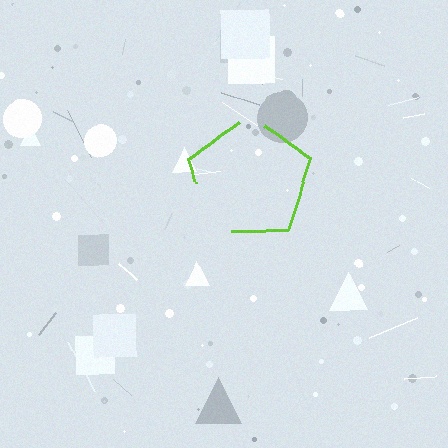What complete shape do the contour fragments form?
The contour fragments form a pentagon.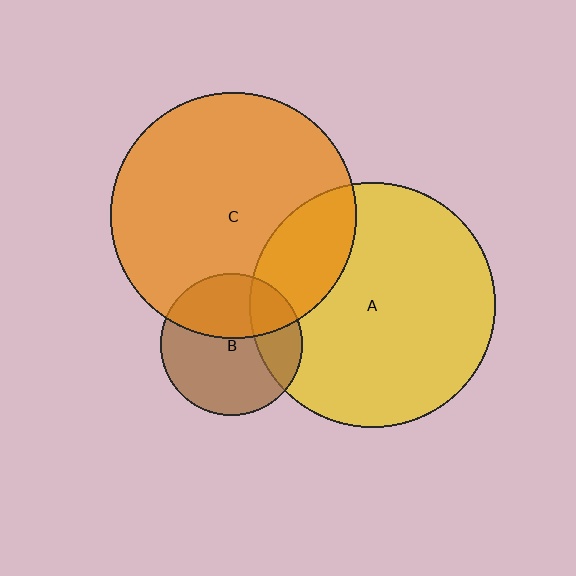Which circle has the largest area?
Circle C (orange).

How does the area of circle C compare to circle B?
Approximately 3.0 times.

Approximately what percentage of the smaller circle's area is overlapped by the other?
Approximately 40%.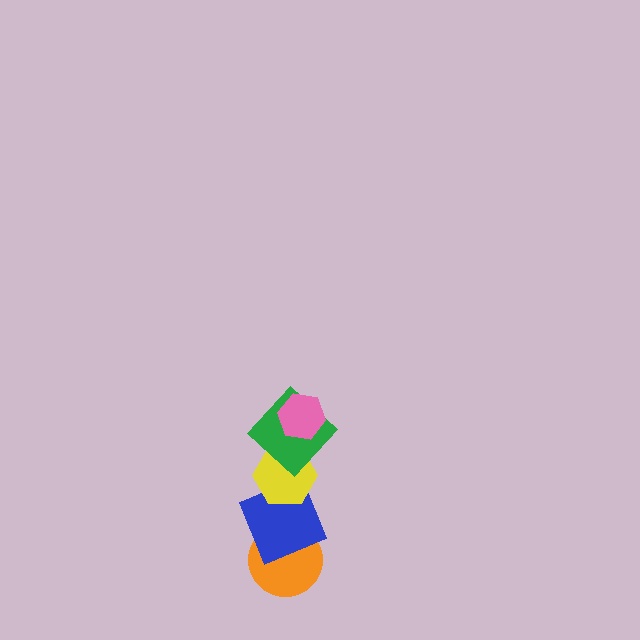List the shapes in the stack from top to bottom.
From top to bottom: the pink hexagon, the green diamond, the yellow hexagon, the blue square, the orange circle.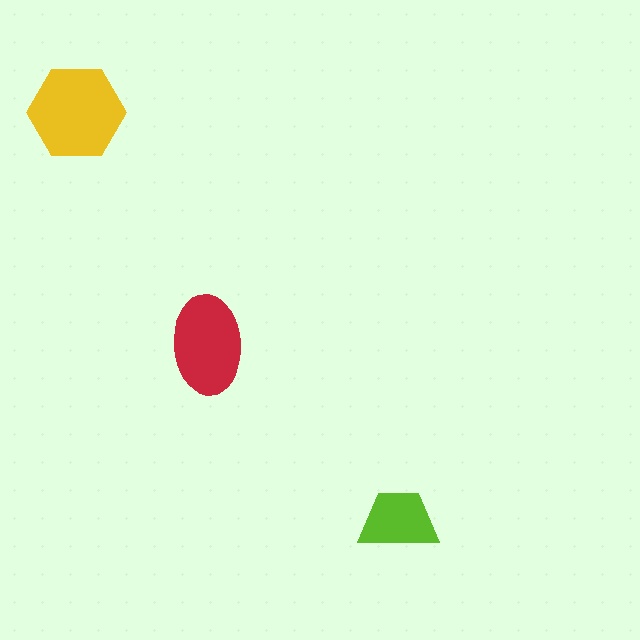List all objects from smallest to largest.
The lime trapezoid, the red ellipse, the yellow hexagon.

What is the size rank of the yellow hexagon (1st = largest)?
1st.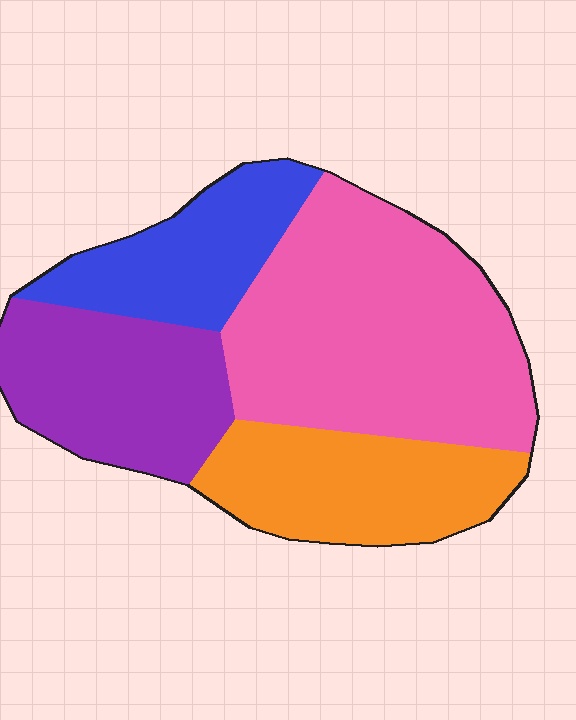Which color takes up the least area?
Blue, at roughly 15%.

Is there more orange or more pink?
Pink.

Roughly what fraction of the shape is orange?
Orange takes up about one fifth (1/5) of the shape.